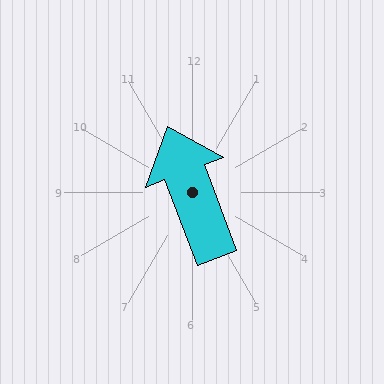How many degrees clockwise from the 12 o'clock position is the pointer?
Approximately 339 degrees.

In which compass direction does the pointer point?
North.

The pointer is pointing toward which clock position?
Roughly 11 o'clock.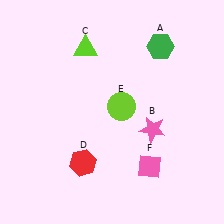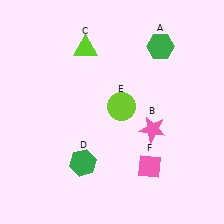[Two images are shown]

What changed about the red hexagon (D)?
In Image 1, D is red. In Image 2, it changed to green.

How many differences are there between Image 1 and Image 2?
There is 1 difference between the two images.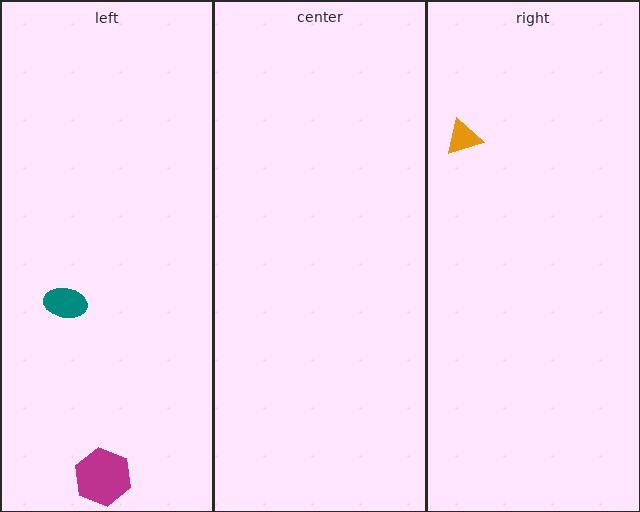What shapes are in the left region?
The magenta hexagon, the teal ellipse.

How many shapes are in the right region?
1.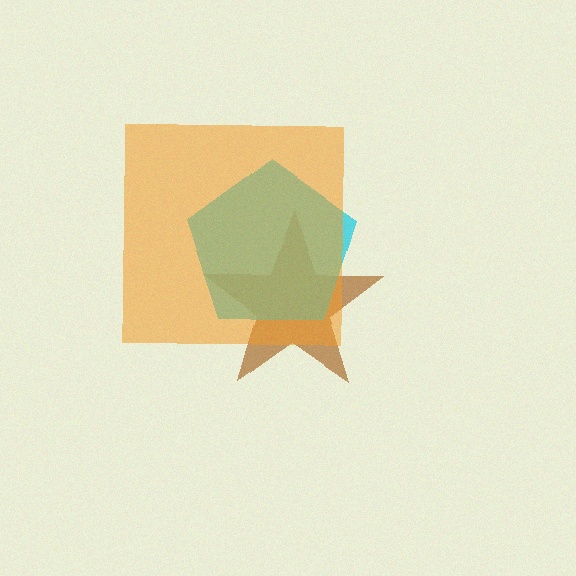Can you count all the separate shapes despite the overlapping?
Yes, there are 3 separate shapes.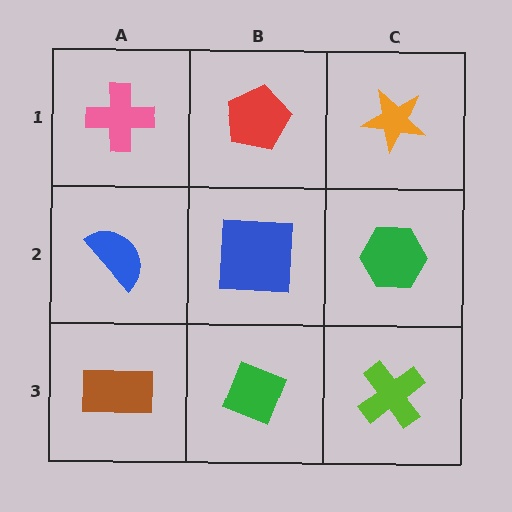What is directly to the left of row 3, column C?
A green diamond.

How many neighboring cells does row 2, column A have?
3.